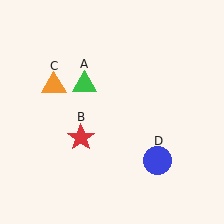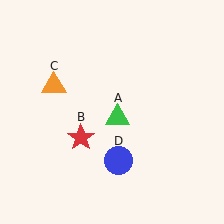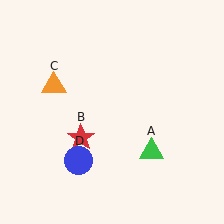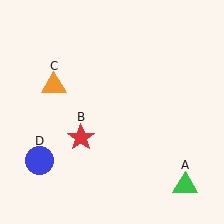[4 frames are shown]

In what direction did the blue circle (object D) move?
The blue circle (object D) moved left.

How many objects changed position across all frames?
2 objects changed position: green triangle (object A), blue circle (object D).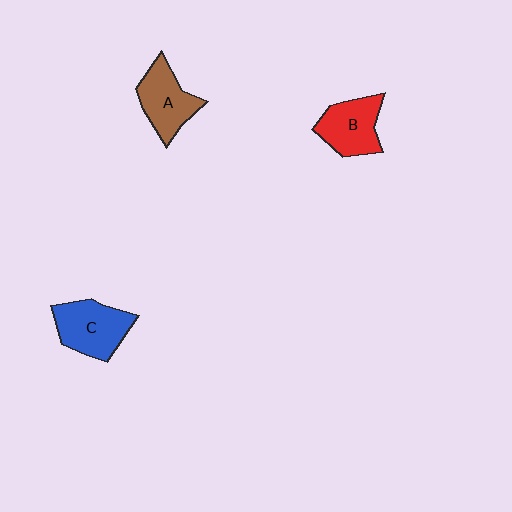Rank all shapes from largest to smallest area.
From largest to smallest: C (blue), A (brown), B (red).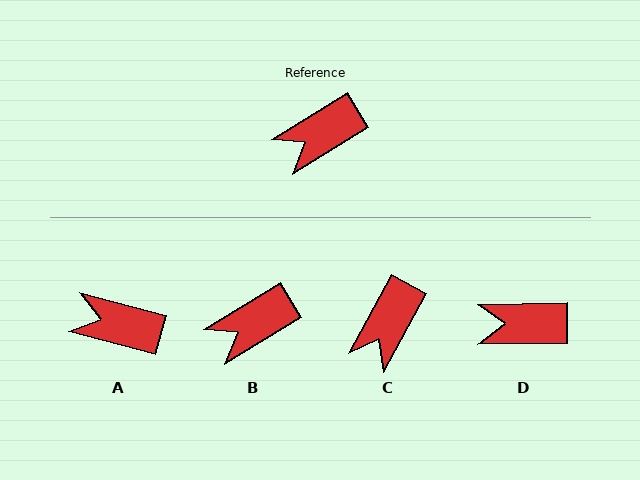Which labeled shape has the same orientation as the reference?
B.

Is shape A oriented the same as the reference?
No, it is off by about 46 degrees.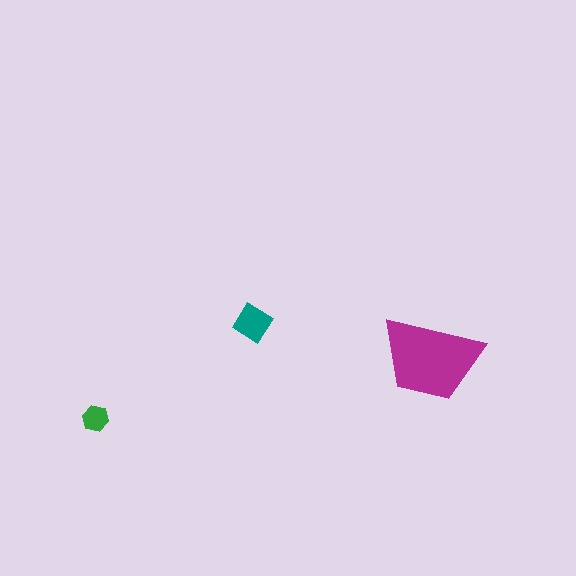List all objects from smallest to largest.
The green hexagon, the teal diamond, the magenta trapezoid.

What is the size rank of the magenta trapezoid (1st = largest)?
1st.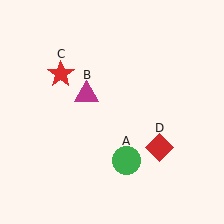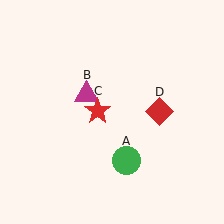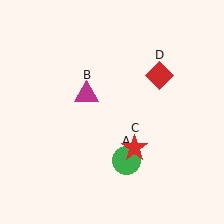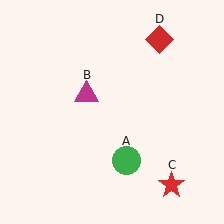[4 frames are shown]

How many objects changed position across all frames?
2 objects changed position: red star (object C), red diamond (object D).